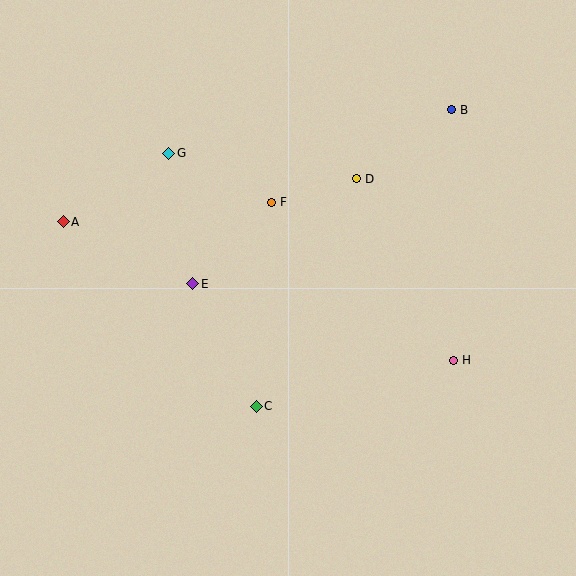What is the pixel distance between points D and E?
The distance between D and E is 195 pixels.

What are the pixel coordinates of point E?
Point E is at (192, 284).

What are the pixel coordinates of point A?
Point A is at (63, 222).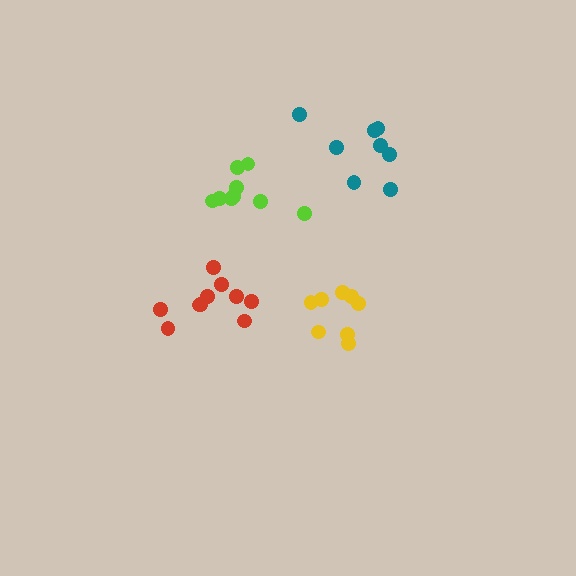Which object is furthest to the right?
The teal cluster is rightmost.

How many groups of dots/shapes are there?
There are 4 groups.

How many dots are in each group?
Group 1: 9 dots, Group 2: 8 dots, Group 3: 8 dots, Group 4: 10 dots (35 total).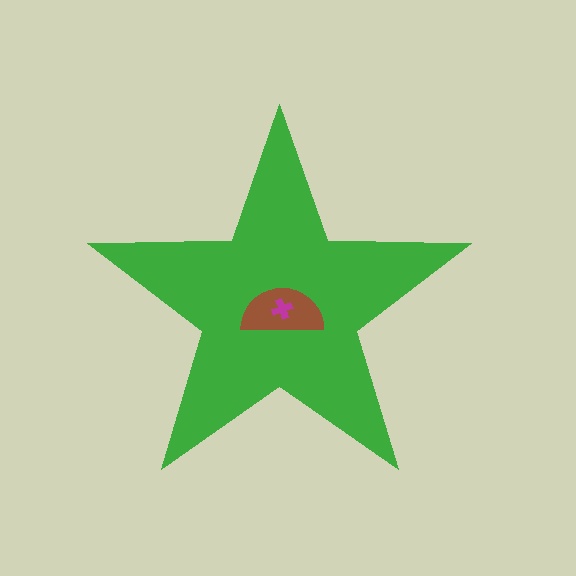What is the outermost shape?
The green star.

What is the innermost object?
The magenta cross.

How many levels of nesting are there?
3.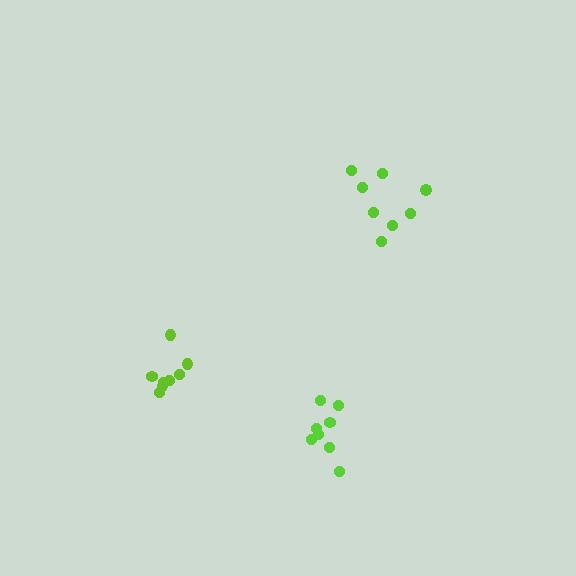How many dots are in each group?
Group 1: 8 dots, Group 2: 8 dots, Group 3: 8 dots (24 total).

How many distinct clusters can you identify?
There are 3 distinct clusters.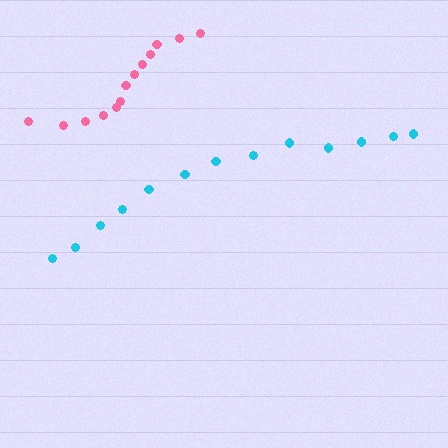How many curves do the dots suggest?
There are 2 distinct paths.